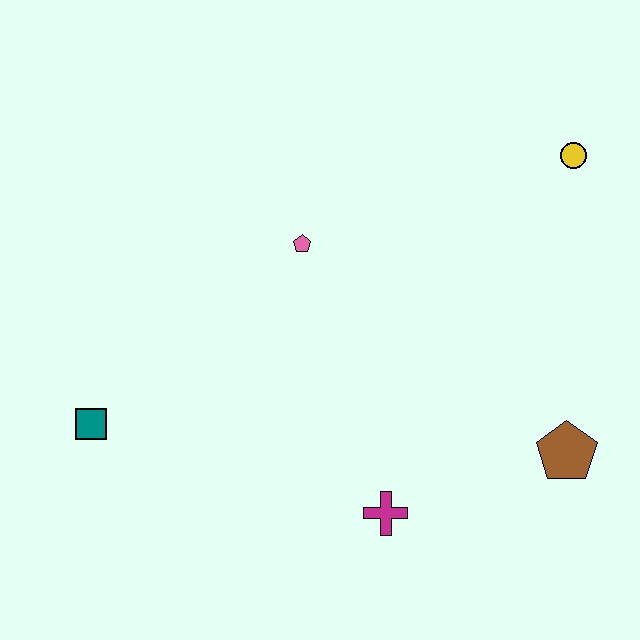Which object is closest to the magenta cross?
The brown pentagon is closest to the magenta cross.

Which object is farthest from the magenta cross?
The yellow circle is farthest from the magenta cross.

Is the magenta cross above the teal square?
No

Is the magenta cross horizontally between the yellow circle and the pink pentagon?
Yes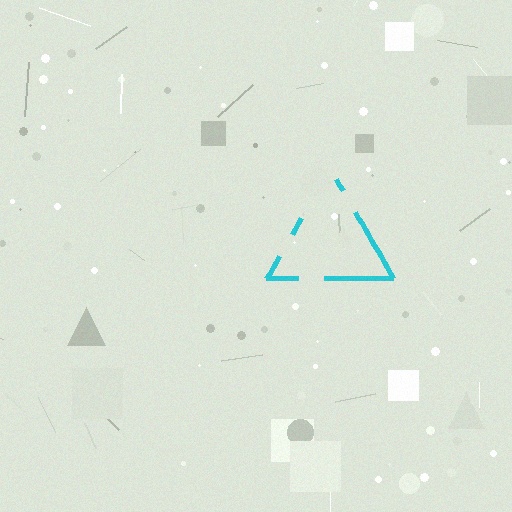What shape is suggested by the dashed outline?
The dashed outline suggests a triangle.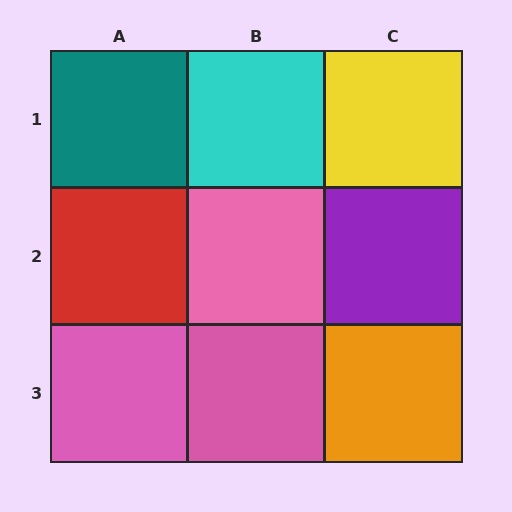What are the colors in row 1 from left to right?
Teal, cyan, yellow.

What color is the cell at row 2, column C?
Purple.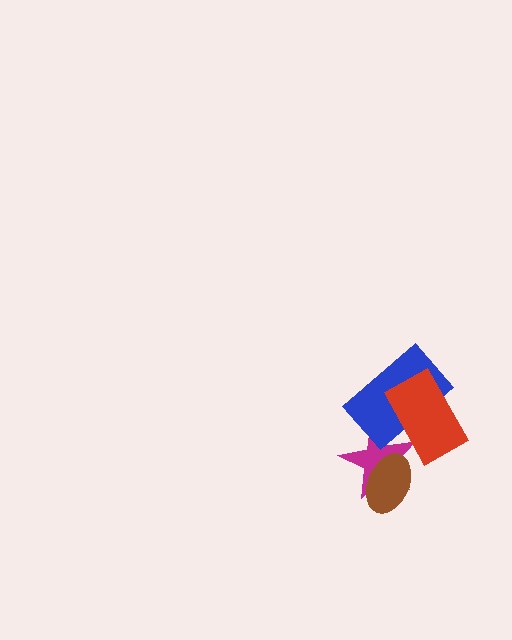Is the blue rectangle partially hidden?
Yes, it is partially covered by another shape.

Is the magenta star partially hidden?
Yes, it is partially covered by another shape.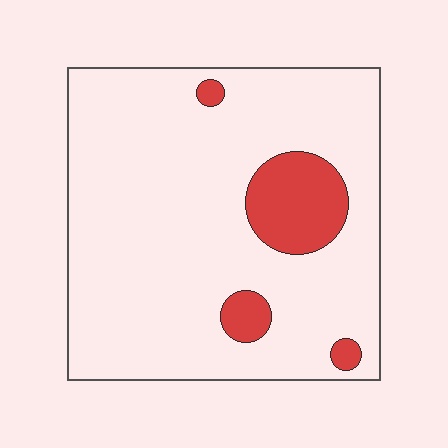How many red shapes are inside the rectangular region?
4.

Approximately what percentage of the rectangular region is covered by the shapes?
Approximately 10%.